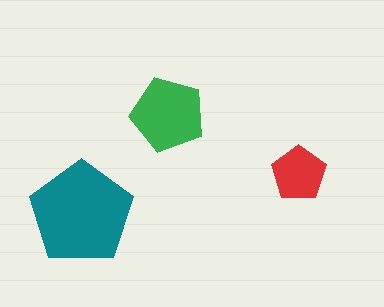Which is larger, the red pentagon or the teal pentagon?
The teal one.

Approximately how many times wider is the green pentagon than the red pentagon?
About 1.5 times wider.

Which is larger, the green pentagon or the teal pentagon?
The teal one.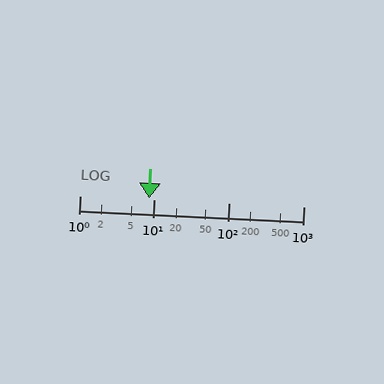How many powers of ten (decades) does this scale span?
The scale spans 3 decades, from 1 to 1000.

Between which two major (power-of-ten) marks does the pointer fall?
The pointer is between 1 and 10.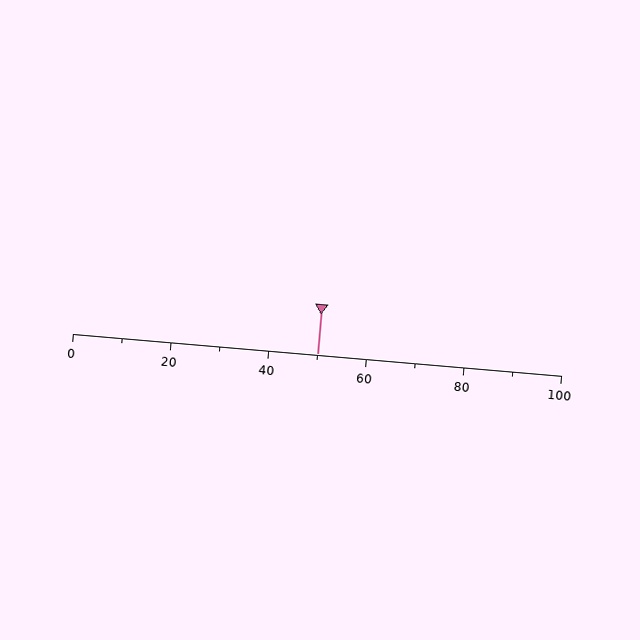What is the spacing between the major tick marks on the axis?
The major ticks are spaced 20 apart.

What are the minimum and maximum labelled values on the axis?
The axis runs from 0 to 100.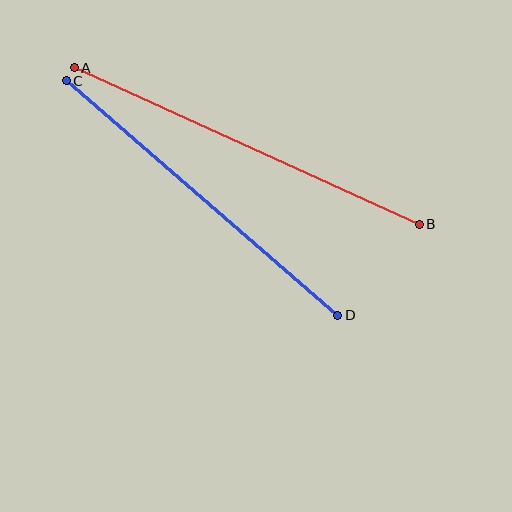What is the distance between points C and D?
The distance is approximately 359 pixels.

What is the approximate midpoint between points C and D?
The midpoint is at approximately (202, 198) pixels.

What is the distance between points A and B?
The distance is approximately 379 pixels.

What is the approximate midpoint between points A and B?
The midpoint is at approximately (247, 146) pixels.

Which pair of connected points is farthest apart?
Points A and B are farthest apart.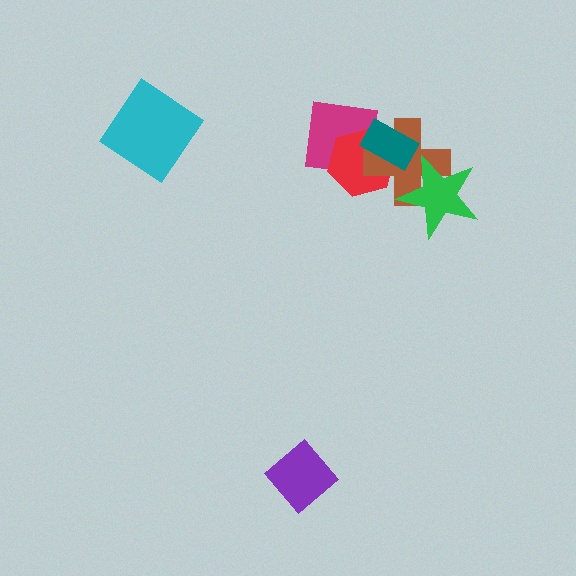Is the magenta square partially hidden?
Yes, it is partially covered by another shape.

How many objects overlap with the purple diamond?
0 objects overlap with the purple diamond.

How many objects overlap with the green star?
1 object overlaps with the green star.